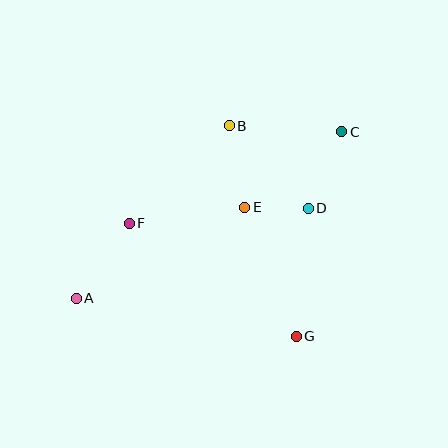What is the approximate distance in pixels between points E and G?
The distance between E and G is approximately 139 pixels.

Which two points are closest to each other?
Points D and E are closest to each other.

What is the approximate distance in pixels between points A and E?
The distance between A and E is approximately 192 pixels.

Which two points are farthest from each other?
Points A and C are farthest from each other.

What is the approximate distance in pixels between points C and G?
The distance between C and G is approximately 209 pixels.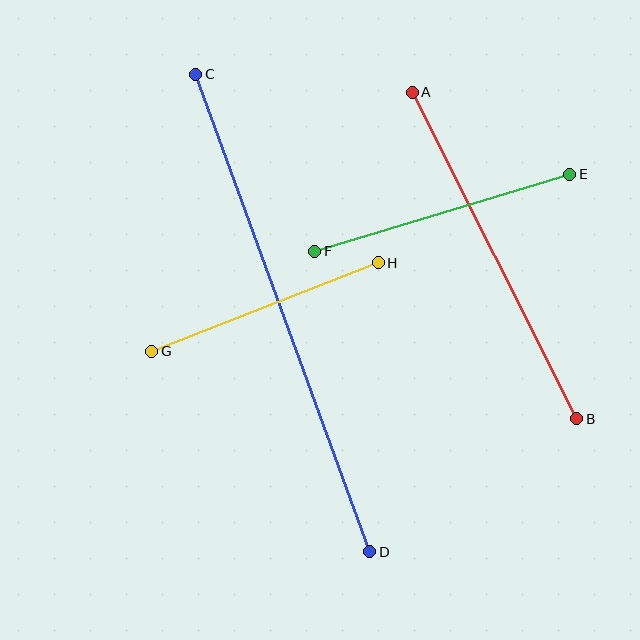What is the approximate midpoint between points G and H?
The midpoint is at approximately (265, 307) pixels.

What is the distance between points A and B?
The distance is approximately 366 pixels.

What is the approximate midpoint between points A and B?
The midpoint is at approximately (494, 256) pixels.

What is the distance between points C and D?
The distance is approximately 508 pixels.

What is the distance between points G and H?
The distance is approximately 243 pixels.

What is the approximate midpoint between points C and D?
The midpoint is at approximately (283, 313) pixels.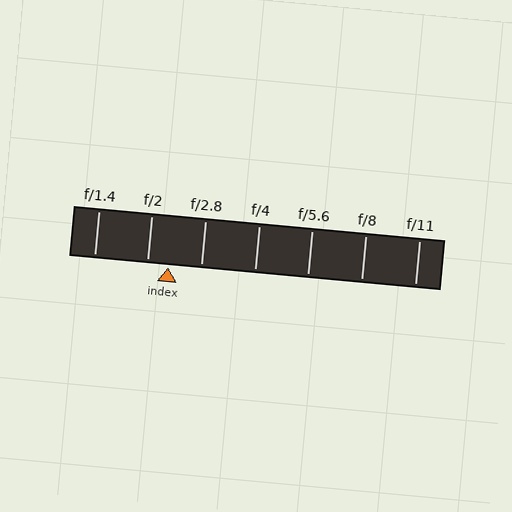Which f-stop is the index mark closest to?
The index mark is closest to f/2.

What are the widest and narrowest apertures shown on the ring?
The widest aperture shown is f/1.4 and the narrowest is f/11.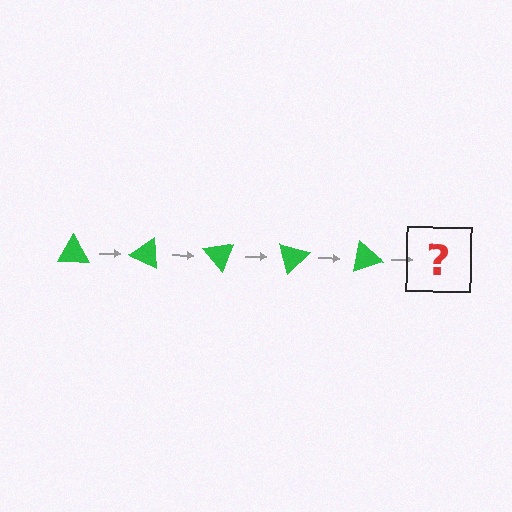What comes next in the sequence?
The next element should be a green triangle rotated 125 degrees.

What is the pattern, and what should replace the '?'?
The pattern is that the triangle rotates 25 degrees each step. The '?' should be a green triangle rotated 125 degrees.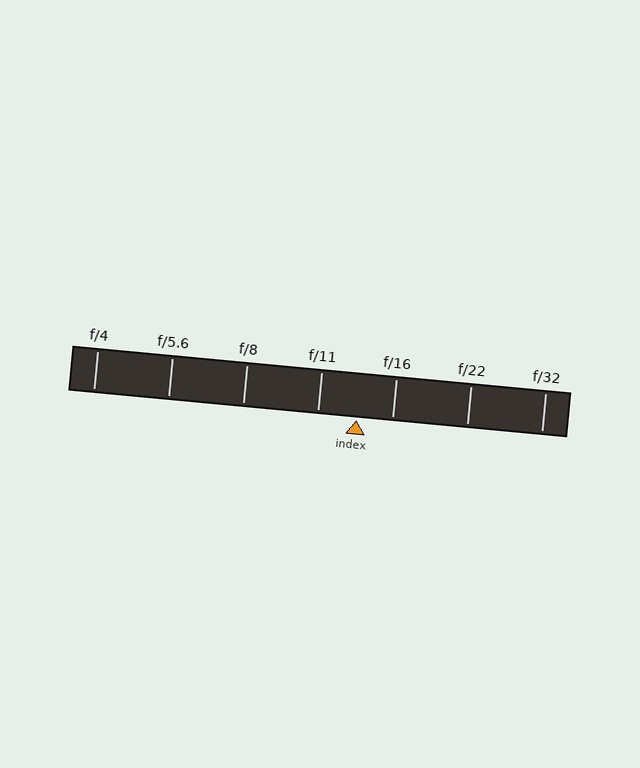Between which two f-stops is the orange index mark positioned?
The index mark is between f/11 and f/16.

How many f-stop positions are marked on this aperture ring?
There are 7 f-stop positions marked.